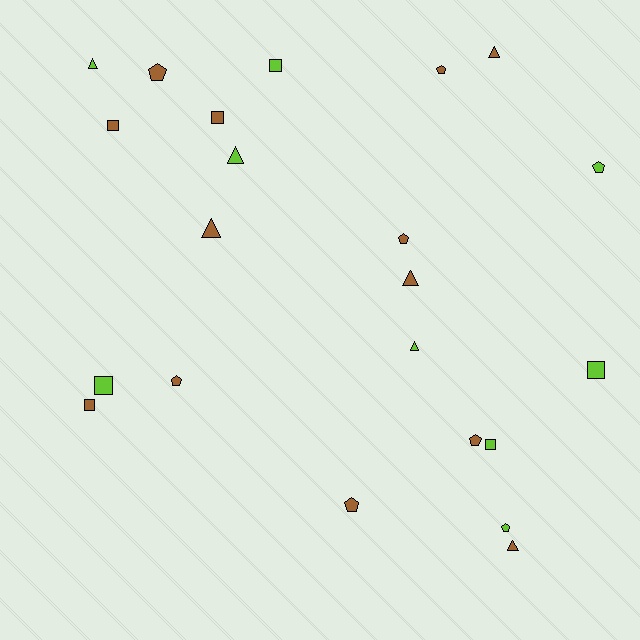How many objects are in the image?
There are 22 objects.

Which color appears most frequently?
Brown, with 13 objects.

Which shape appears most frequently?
Pentagon, with 8 objects.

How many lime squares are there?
There are 4 lime squares.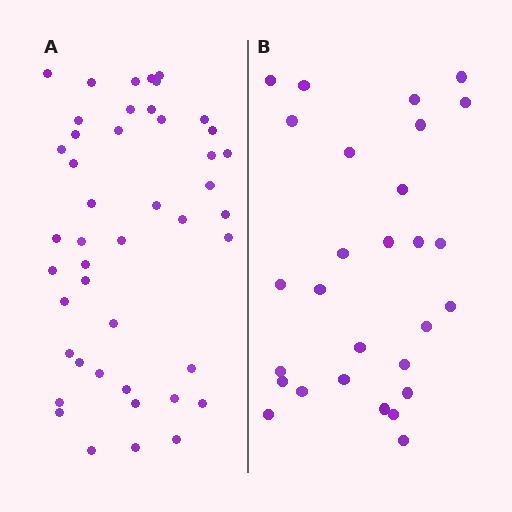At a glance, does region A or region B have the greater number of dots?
Region A (the left region) has more dots.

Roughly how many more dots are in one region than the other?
Region A has approximately 15 more dots than region B.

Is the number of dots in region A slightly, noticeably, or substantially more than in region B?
Region A has substantially more. The ratio is roughly 1.6 to 1.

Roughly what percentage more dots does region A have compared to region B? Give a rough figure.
About 60% more.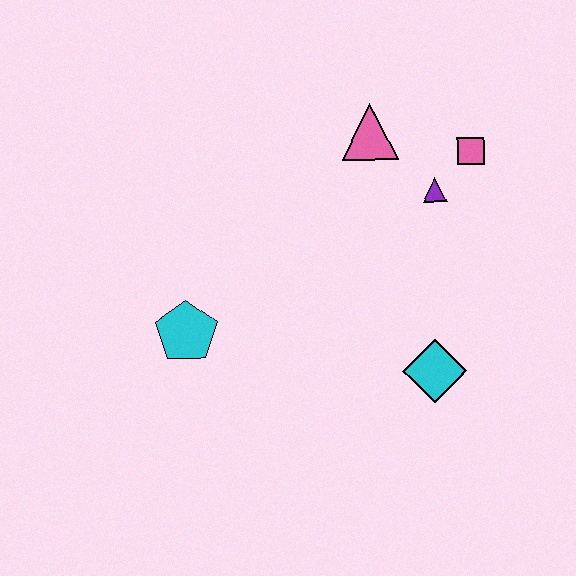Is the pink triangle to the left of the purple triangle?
Yes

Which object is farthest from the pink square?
The cyan pentagon is farthest from the pink square.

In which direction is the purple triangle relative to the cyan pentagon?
The purple triangle is to the right of the cyan pentagon.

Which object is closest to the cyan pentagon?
The cyan diamond is closest to the cyan pentagon.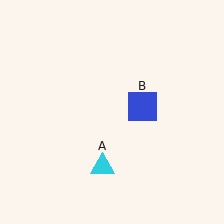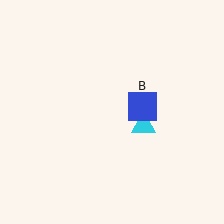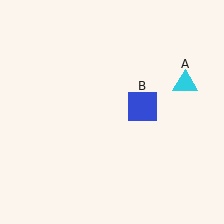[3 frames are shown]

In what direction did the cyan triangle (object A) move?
The cyan triangle (object A) moved up and to the right.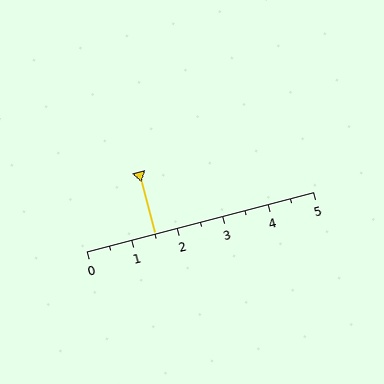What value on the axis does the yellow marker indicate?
The marker indicates approximately 1.5.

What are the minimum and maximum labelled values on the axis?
The axis runs from 0 to 5.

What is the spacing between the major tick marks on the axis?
The major ticks are spaced 1 apart.